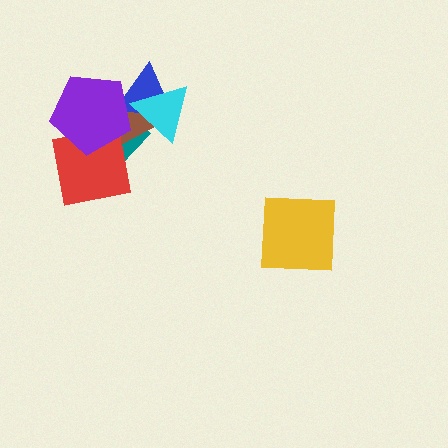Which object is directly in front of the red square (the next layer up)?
The brown triangle is directly in front of the red square.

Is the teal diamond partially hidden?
Yes, it is partially covered by another shape.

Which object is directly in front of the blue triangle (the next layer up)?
The purple pentagon is directly in front of the blue triangle.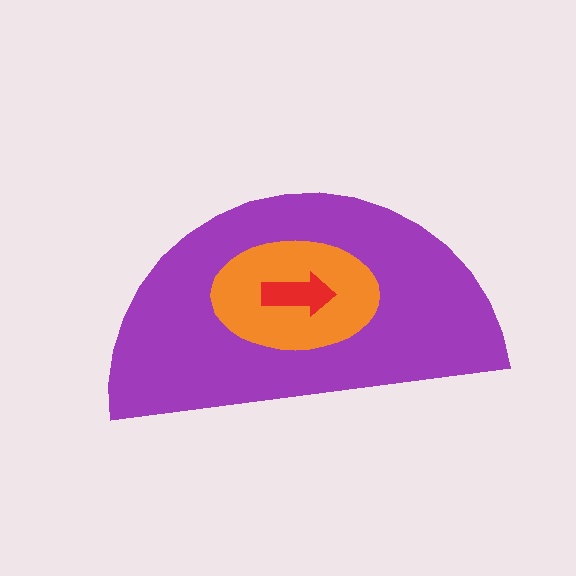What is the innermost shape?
The red arrow.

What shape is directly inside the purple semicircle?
The orange ellipse.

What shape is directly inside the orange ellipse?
The red arrow.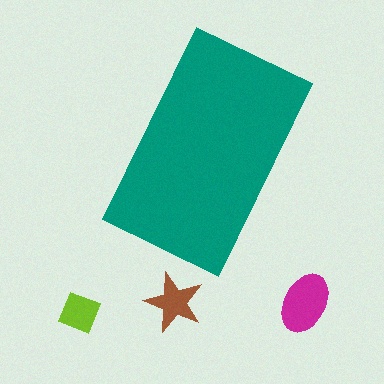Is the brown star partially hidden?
No, the brown star is fully visible.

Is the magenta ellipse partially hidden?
No, the magenta ellipse is fully visible.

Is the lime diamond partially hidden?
No, the lime diamond is fully visible.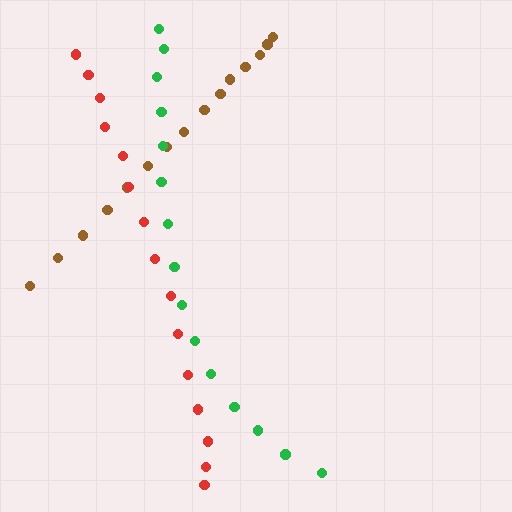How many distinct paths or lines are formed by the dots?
There are 3 distinct paths.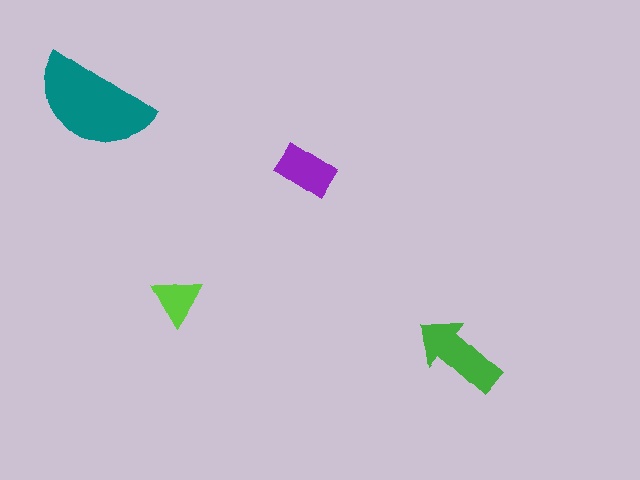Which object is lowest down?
The green arrow is bottommost.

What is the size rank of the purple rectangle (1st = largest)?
3rd.